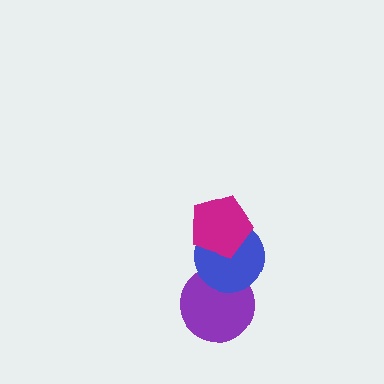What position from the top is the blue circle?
The blue circle is 2nd from the top.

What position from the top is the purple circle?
The purple circle is 3rd from the top.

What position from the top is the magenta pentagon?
The magenta pentagon is 1st from the top.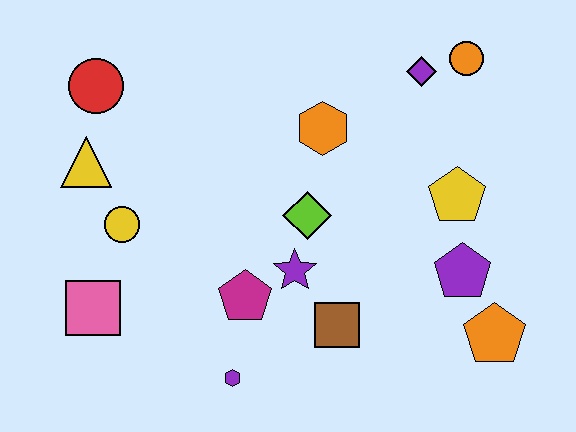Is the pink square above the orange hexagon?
No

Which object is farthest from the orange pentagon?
The red circle is farthest from the orange pentagon.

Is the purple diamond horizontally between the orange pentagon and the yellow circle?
Yes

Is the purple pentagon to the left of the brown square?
No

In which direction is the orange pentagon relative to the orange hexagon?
The orange pentagon is below the orange hexagon.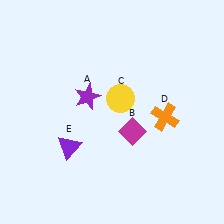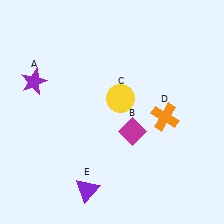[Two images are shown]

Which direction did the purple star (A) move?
The purple star (A) moved left.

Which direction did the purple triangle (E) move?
The purple triangle (E) moved down.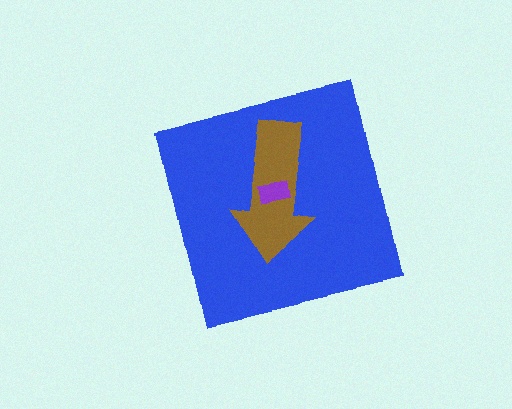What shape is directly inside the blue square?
The brown arrow.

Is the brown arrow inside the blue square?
Yes.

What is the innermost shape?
The purple rectangle.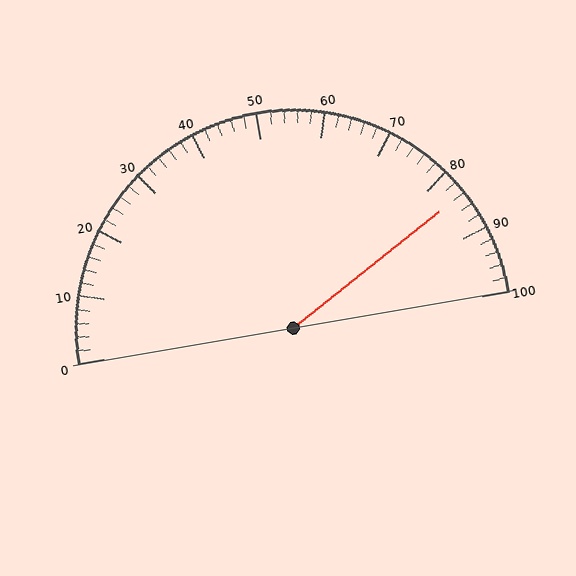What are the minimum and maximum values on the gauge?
The gauge ranges from 0 to 100.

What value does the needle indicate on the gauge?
The needle indicates approximately 84.